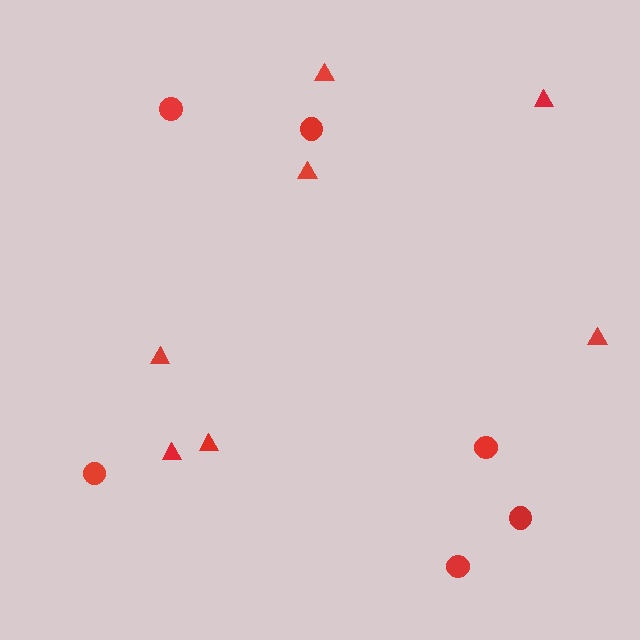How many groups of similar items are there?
There are 2 groups: one group of circles (6) and one group of triangles (7).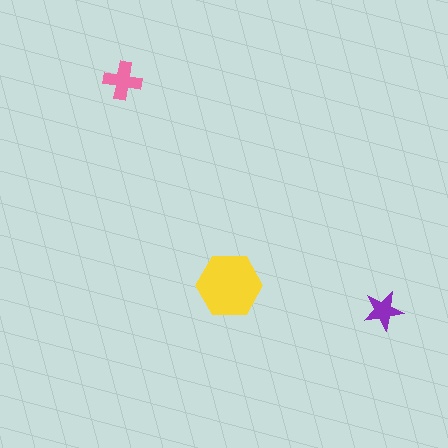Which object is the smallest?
The purple star.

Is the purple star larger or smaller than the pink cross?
Smaller.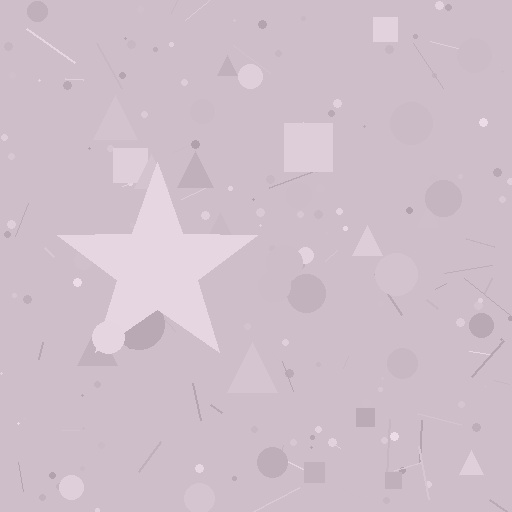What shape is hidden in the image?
A star is hidden in the image.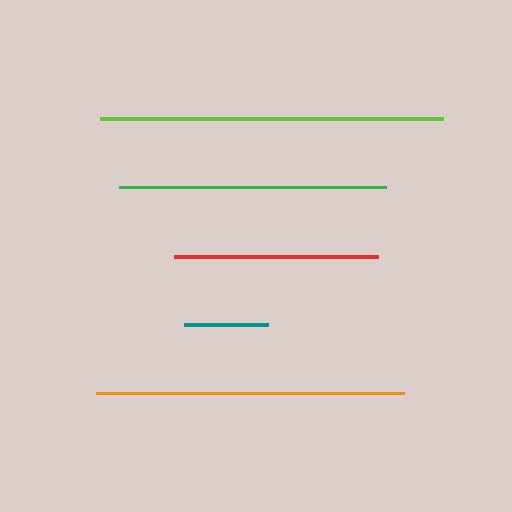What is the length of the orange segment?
The orange segment is approximately 308 pixels long.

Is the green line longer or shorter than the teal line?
The green line is longer than the teal line.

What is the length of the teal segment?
The teal segment is approximately 84 pixels long.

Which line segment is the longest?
The lime line is the longest at approximately 344 pixels.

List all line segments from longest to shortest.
From longest to shortest: lime, orange, green, red, teal.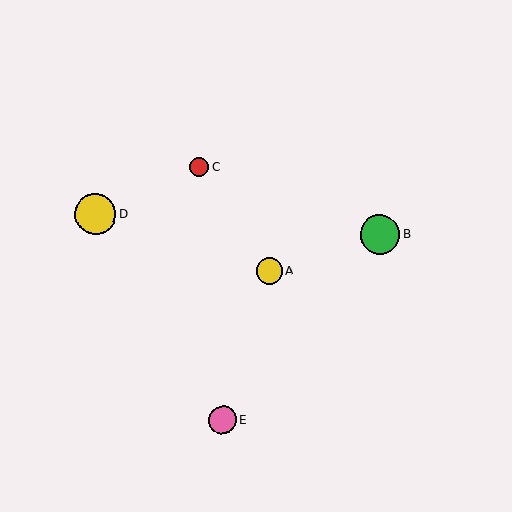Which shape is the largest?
The yellow circle (labeled D) is the largest.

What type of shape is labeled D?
Shape D is a yellow circle.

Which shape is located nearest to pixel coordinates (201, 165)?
The red circle (labeled C) at (199, 167) is nearest to that location.